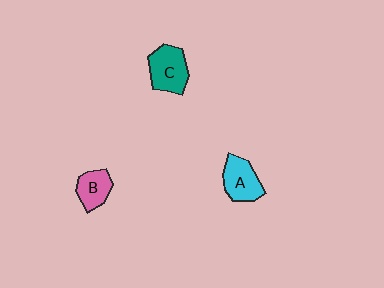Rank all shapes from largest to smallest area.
From largest to smallest: C (teal), A (cyan), B (pink).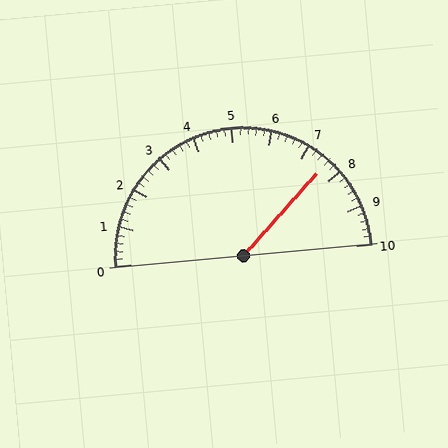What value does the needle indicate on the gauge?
The needle indicates approximately 7.6.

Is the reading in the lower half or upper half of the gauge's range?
The reading is in the upper half of the range (0 to 10).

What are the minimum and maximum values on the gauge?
The gauge ranges from 0 to 10.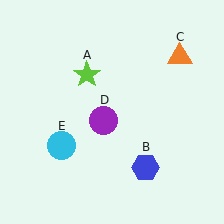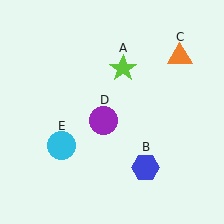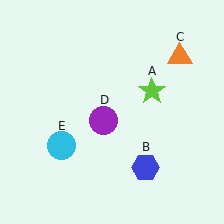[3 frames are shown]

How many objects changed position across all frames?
1 object changed position: lime star (object A).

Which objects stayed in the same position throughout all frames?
Blue hexagon (object B) and orange triangle (object C) and purple circle (object D) and cyan circle (object E) remained stationary.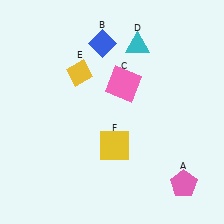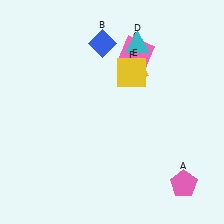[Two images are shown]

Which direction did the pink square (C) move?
The pink square (C) moved up.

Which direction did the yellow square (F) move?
The yellow square (F) moved up.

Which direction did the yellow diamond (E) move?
The yellow diamond (E) moved right.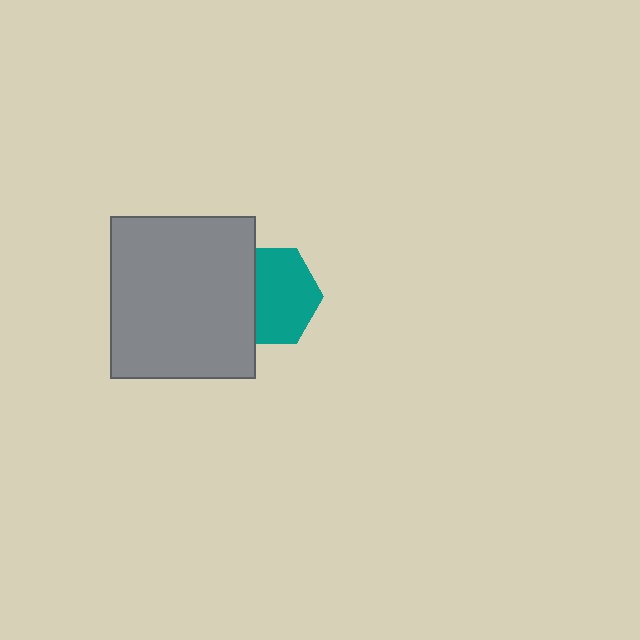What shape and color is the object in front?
The object in front is a gray rectangle.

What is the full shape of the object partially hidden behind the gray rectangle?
The partially hidden object is a teal hexagon.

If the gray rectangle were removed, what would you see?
You would see the complete teal hexagon.